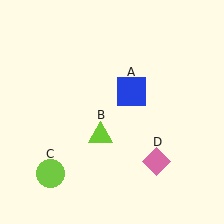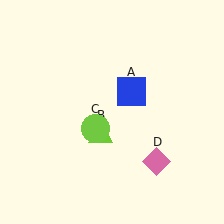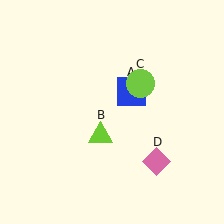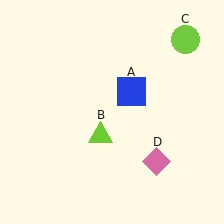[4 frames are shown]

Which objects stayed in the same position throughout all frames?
Blue square (object A) and lime triangle (object B) and pink diamond (object D) remained stationary.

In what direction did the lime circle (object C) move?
The lime circle (object C) moved up and to the right.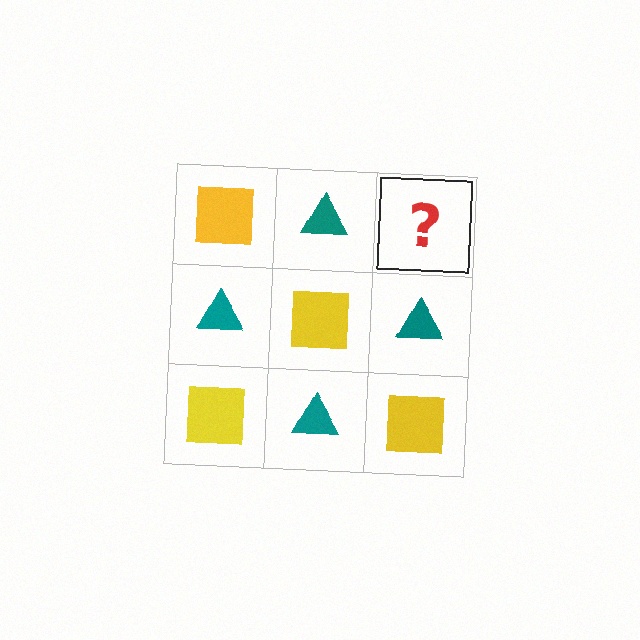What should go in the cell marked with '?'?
The missing cell should contain a yellow square.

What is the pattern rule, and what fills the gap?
The rule is that it alternates yellow square and teal triangle in a checkerboard pattern. The gap should be filled with a yellow square.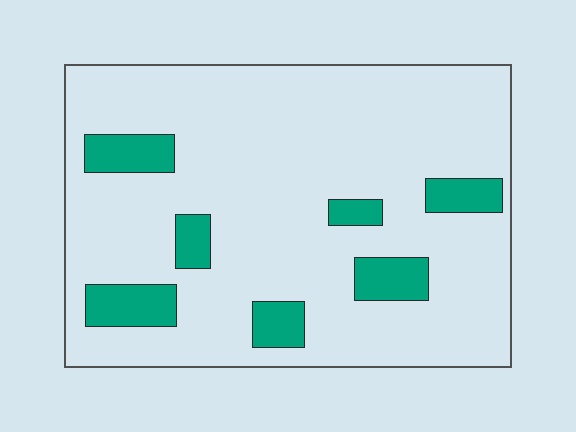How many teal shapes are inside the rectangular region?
7.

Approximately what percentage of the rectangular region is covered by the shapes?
Approximately 15%.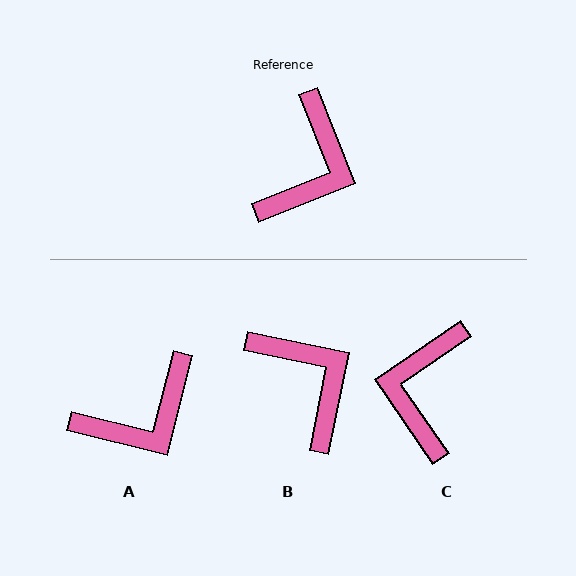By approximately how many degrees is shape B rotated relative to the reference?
Approximately 57 degrees counter-clockwise.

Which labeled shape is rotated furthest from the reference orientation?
C, about 167 degrees away.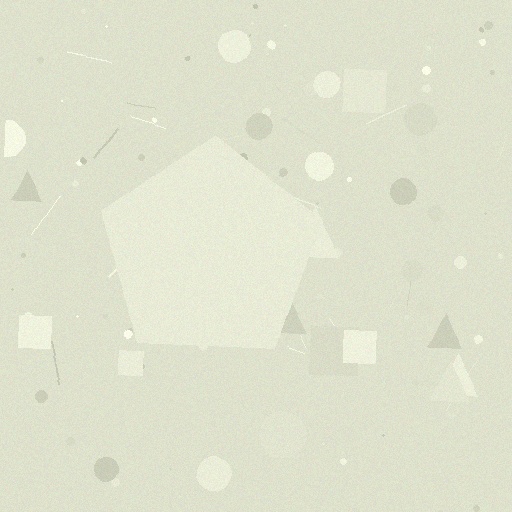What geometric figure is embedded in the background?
A pentagon is embedded in the background.